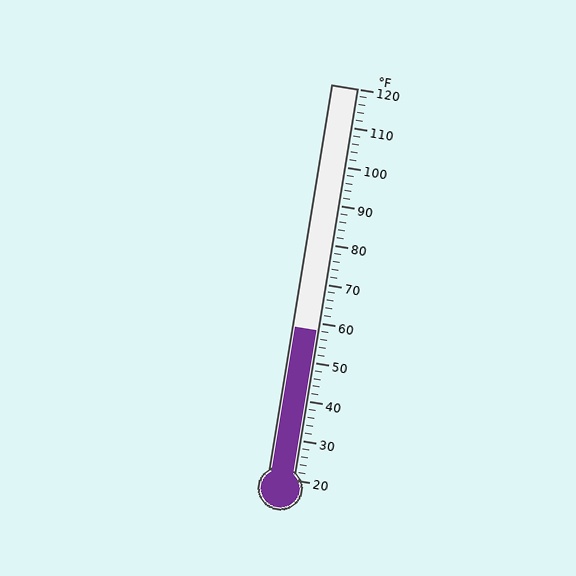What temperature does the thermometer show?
The thermometer shows approximately 58°F.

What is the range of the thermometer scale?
The thermometer scale ranges from 20°F to 120°F.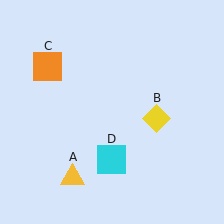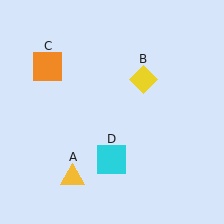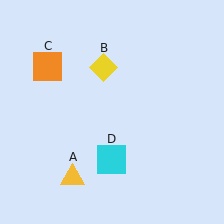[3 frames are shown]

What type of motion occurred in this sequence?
The yellow diamond (object B) rotated counterclockwise around the center of the scene.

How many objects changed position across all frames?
1 object changed position: yellow diamond (object B).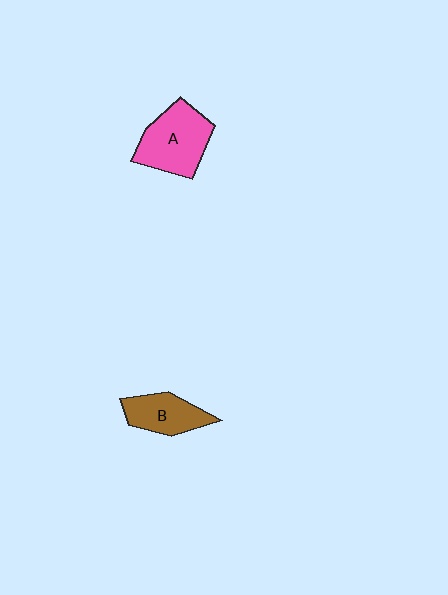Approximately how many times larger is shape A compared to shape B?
Approximately 1.5 times.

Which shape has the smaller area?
Shape B (brown).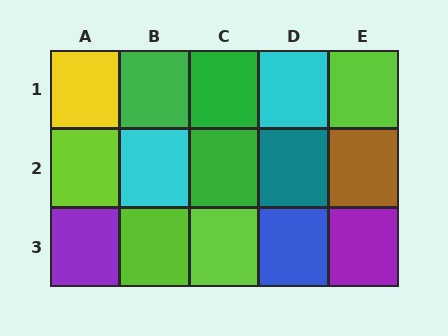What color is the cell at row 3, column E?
Purple.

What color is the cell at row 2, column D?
Teal.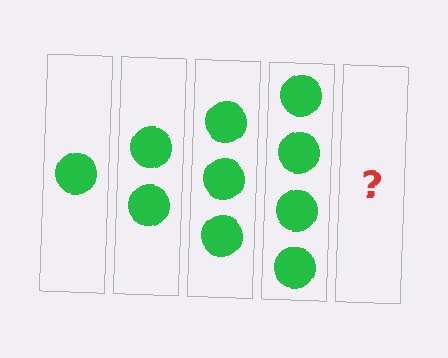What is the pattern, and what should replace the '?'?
The pattern is that each step adds one more circle. The '?' should be 5 circles.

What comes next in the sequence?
The next element should be 5 circles.